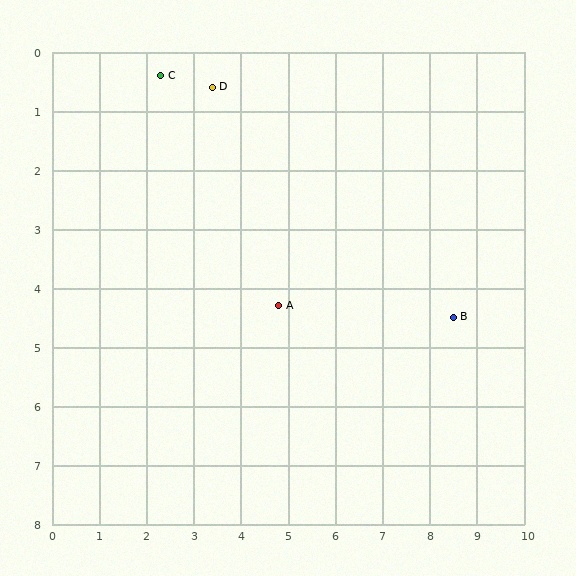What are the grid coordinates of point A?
Point A is at approximately (4.8, 4.3).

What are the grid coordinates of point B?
Point B is at approximately (8.5, 4.5).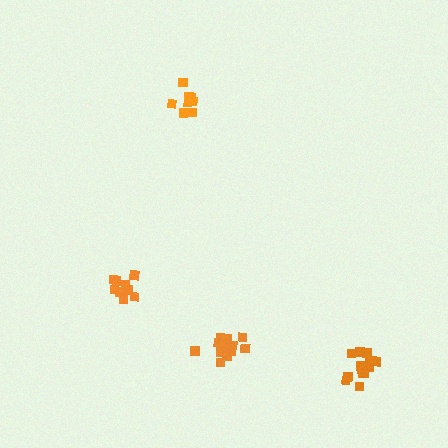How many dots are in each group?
Group 1: 14 dots, Group 2: 12 dots, Group 3: 8 dots, Group 4: 9 dots (43 total).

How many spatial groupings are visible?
There are 4 spatial groupings.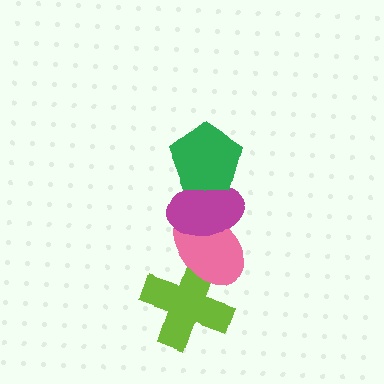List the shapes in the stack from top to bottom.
From top to bottom: the green pentagon, the magenta ellipse, the pink ellipse, the lime cross.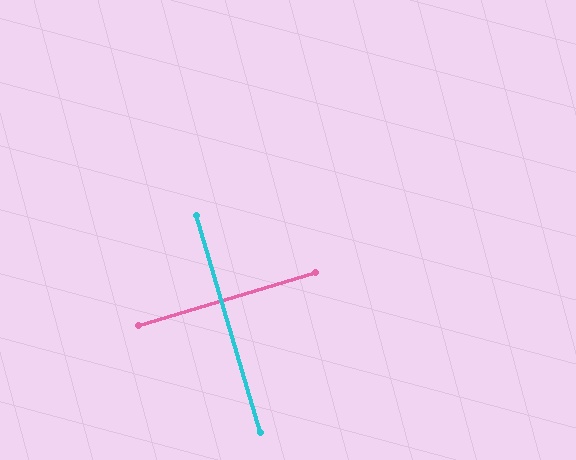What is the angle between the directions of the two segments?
Approximately 90 degrees.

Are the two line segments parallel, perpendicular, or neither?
Perpendicular — they meet at approximately 90°.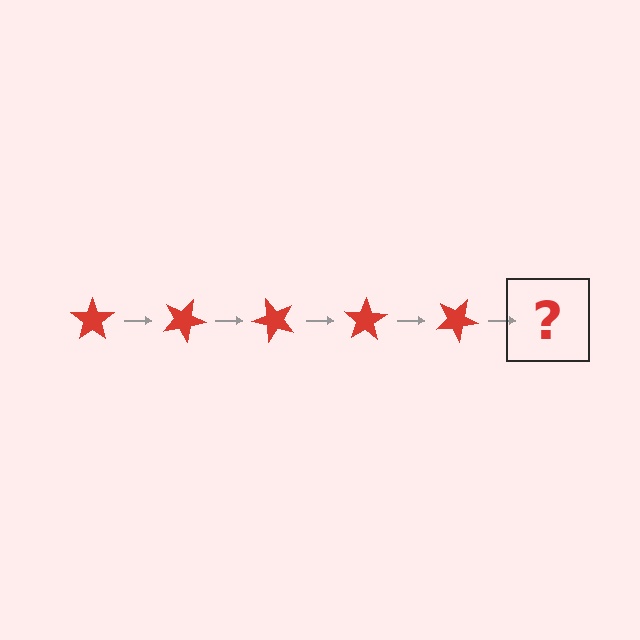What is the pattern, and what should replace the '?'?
The pattern is that the star rotates 25 degrees each step. The '?' should be a red star rotated 125 degrees.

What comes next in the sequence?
The next element should be a red star rotated 125 degrees.